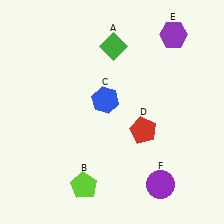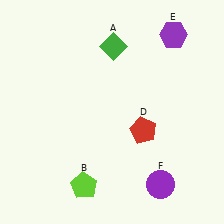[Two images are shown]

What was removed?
The blue hexagon (C) was removed in Image 2.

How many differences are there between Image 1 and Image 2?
There is 1 difference between the two images.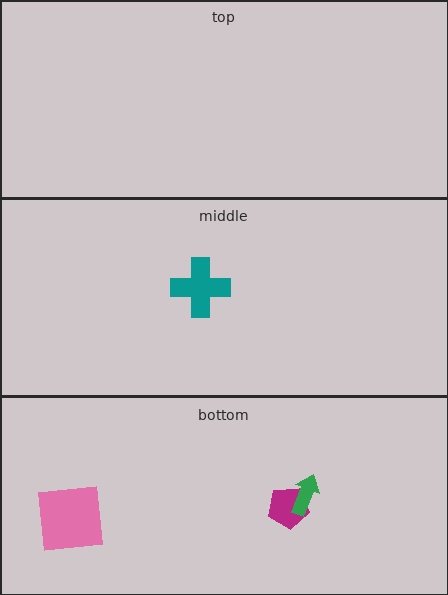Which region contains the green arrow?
The bottom region.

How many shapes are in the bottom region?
3.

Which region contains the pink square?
The bottom region.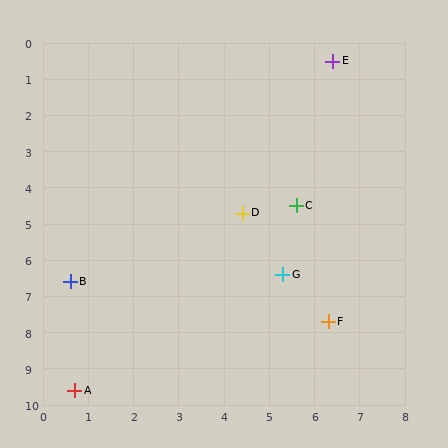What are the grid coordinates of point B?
Point B is at approximately (0.6, 6.6).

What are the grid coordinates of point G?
Point G is at approximately (5.3, 6.4).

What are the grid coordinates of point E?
Point E is at approximately (6.4, 0.5).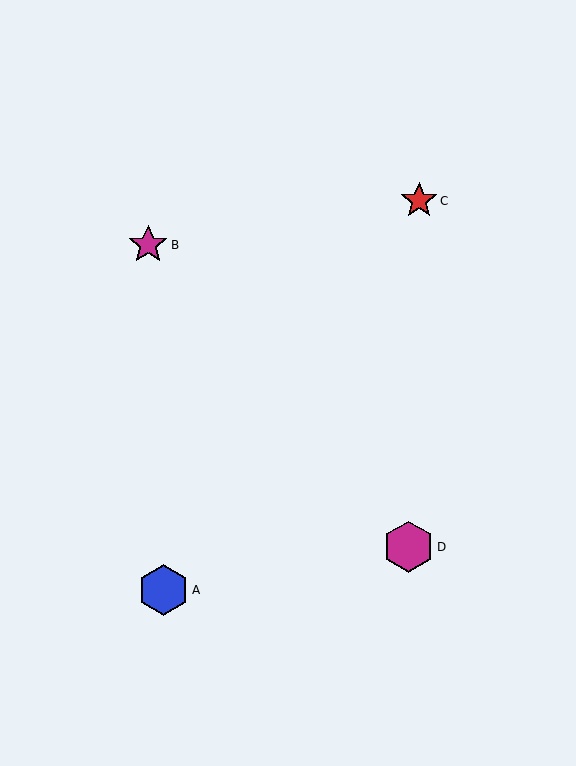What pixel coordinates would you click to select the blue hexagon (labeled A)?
Click at (164, 590) to select the blue hexagon A.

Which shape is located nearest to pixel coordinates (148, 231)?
The magenta star (labeled B) at (148, 245) is nearest to that location.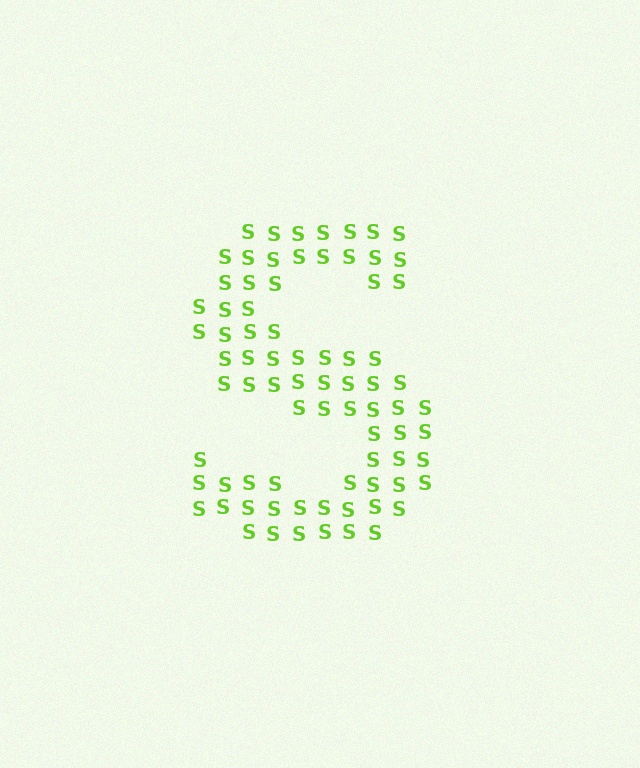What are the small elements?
The small elements are letter S's.